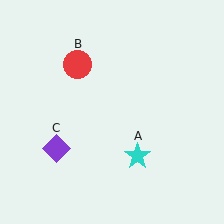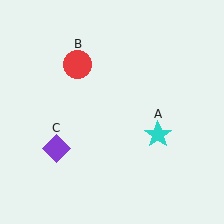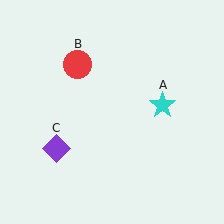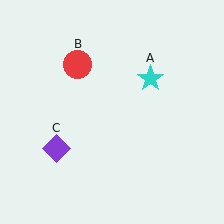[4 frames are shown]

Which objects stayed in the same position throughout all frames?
Red circle (object B) and purple diamond (object C) remained stationary.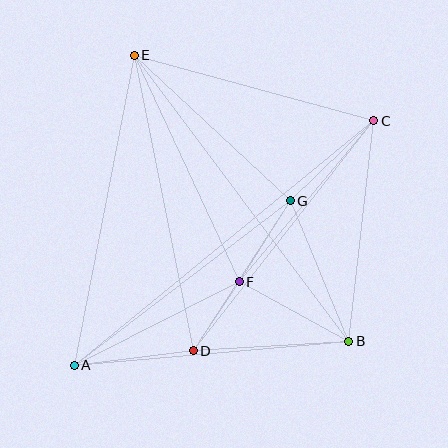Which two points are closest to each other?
Points D and F are closest to each other.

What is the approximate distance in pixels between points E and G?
The distance between E and G is approximately 214 pixels.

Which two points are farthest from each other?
Points A and C are farthest from each other.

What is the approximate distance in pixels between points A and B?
The distance between A and B is approximately 276 pixels.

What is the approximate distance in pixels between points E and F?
The distance between E and F is approximately 250 pixels.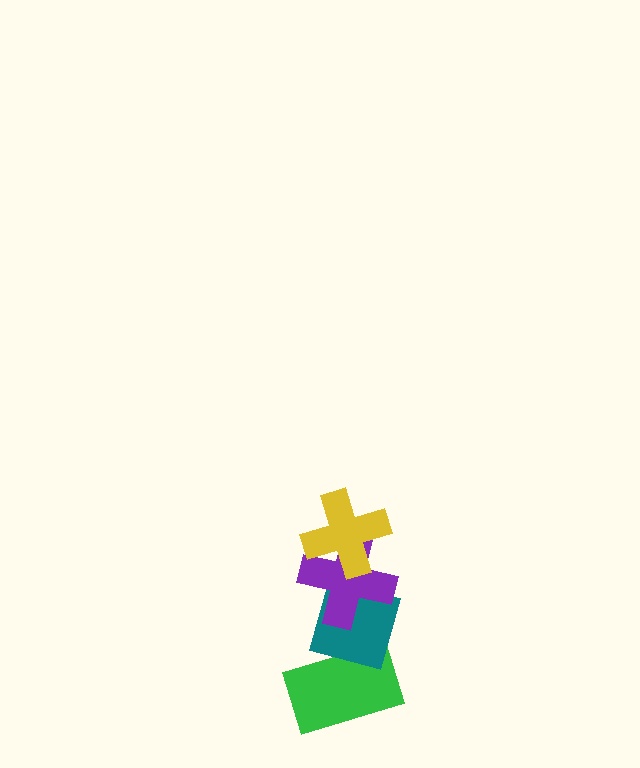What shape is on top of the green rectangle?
The teal diamond is on top of the green rectangle.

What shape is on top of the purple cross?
The yellow cross is on top of the purple cross.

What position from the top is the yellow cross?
The yellow cross is 1st from the top.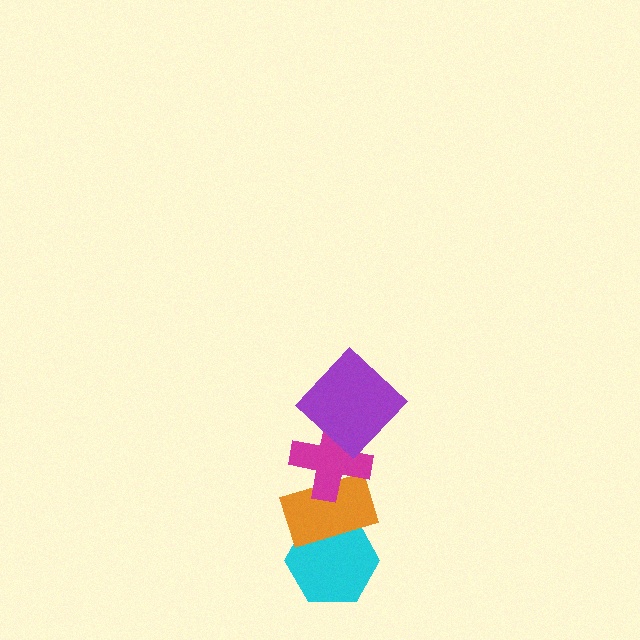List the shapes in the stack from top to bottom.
From top to bottom: the purple diamond, the magenta cross, the orange rectangle, the cyan hexagon.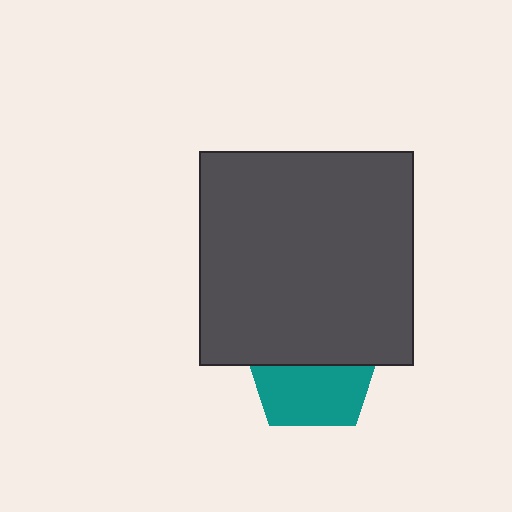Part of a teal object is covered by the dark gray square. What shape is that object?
It is a pentagon.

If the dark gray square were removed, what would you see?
You would see the complete teal pentagon.